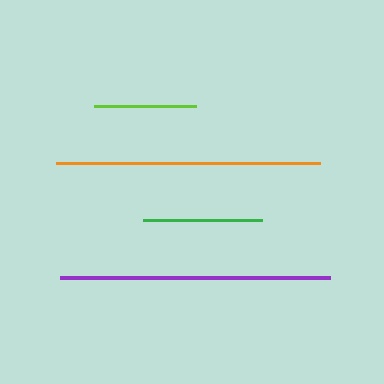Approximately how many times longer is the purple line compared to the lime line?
The purple line is approximately 2.6 times the length of the lime line.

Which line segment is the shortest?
The lime line is the shortest at approximately 102 pixels.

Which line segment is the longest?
The purple line is the longest at approximately 270 pixels.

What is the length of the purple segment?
The purple segment is approximately 270 pixels long.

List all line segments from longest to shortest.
From longest to shortest: purple, orange, green, lime.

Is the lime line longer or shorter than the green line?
The green line is longer than the lime line.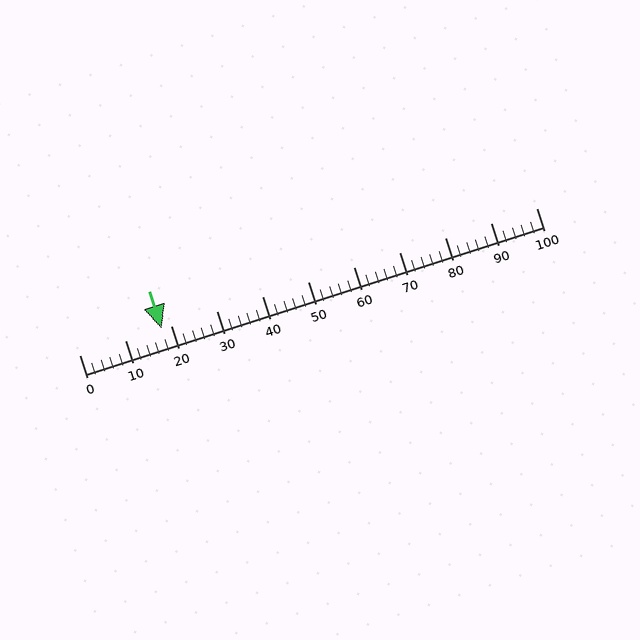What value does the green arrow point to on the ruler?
The green arrow points to approximately 18.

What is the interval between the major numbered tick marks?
The major tick marks are spaced 10 units apart.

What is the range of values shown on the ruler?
The ruler shows values from 0 to 100.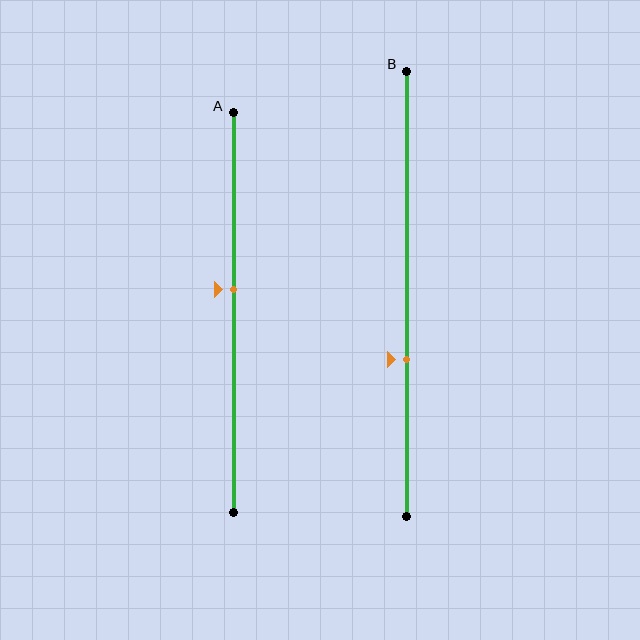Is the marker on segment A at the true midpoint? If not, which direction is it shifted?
No, the marker on segment A is shifted upward by about 6% of the segment length.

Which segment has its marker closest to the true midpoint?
Segment A has its marker closest to the true midpoint.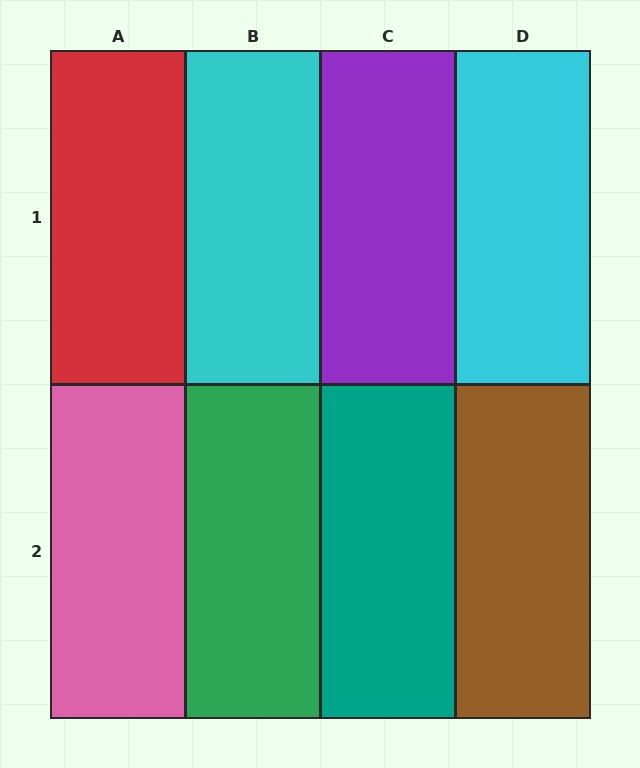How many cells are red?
1 cell is red.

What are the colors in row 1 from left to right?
Red, cyan, purple, cyan.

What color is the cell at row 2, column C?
Teal.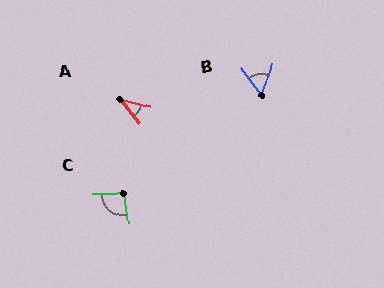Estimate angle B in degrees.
Approximately 60 degrees.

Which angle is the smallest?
A, at approximately 36 degrees.